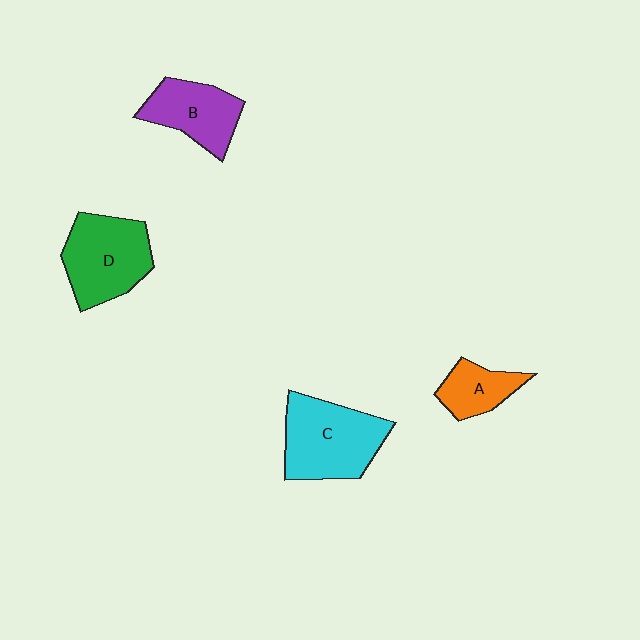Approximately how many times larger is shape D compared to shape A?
Approximately 1.9 times.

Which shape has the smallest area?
Shape A (orange).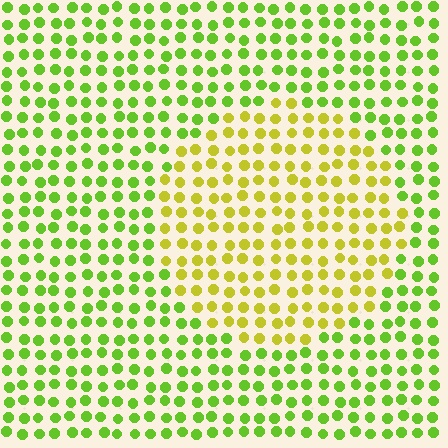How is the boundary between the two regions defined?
The boundary is defined purely by a slight shift in hue (about 36 degrees). Spacing, size, and orientation are identical on both sides.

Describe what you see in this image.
The image is filled with small lime elements in a uniform arrangement. A circle-shaped region is visible where the elements are tinted to a slightly different hue, forming a subtle color boundary.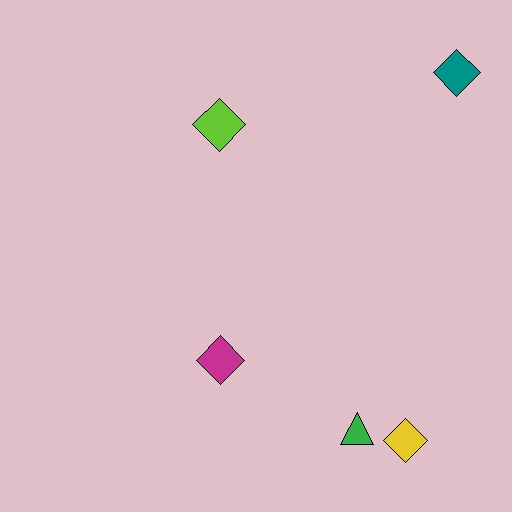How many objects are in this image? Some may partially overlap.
There are 5 objects.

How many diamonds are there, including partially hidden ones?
There are 4 diamonds.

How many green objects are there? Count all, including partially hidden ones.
There is 1 green object.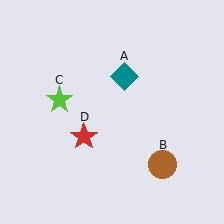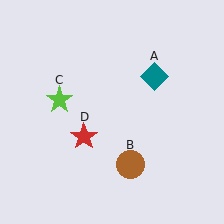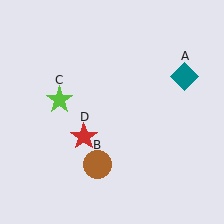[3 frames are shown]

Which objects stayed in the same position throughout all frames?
Lime star (object C) and red star (object D) remained stationary.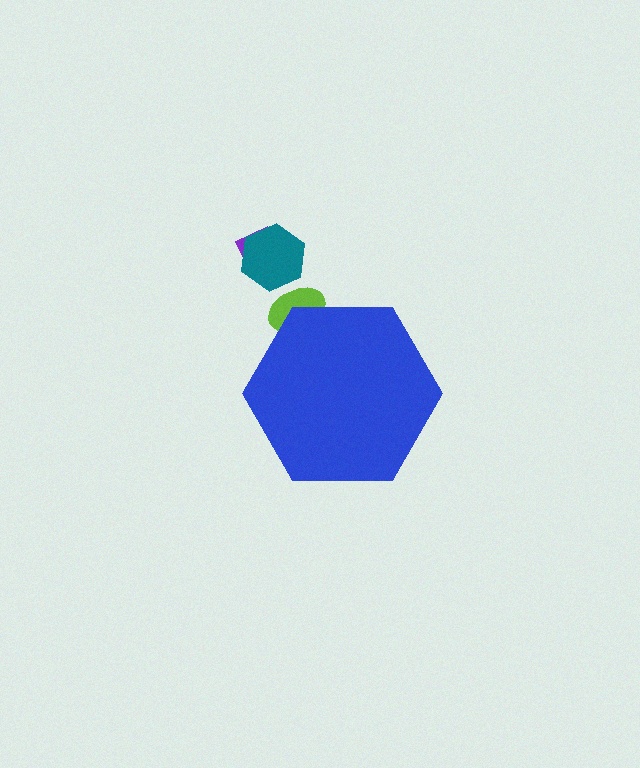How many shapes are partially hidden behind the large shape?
1 shape is partially hidden.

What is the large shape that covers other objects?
A blue hexagon.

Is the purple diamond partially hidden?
No, the purple diamond is fully visible.